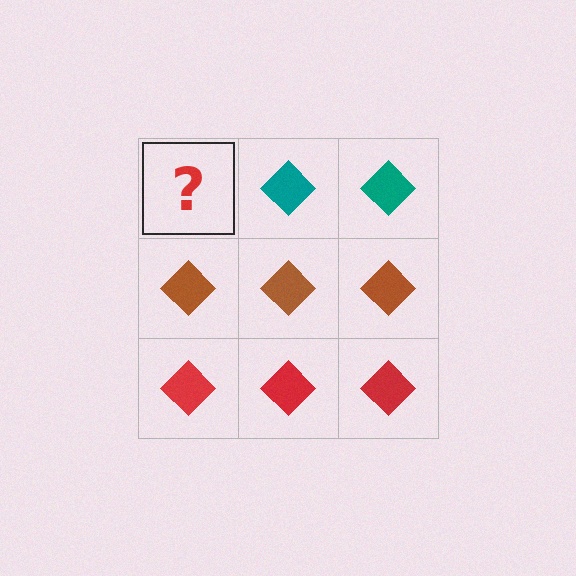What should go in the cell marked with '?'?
The missing cell should contain a teal diamond.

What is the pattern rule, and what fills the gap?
The rule is that each row has a consistent color. The gap should be filled with a teal diamond.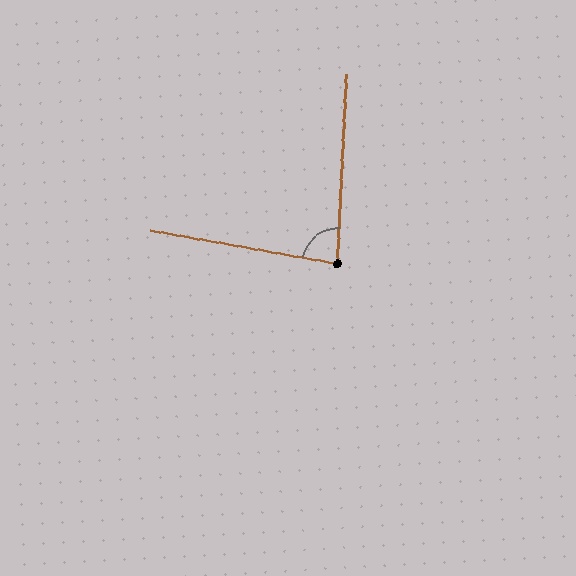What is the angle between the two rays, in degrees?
Approximately 83 degrees.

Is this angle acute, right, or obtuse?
It is acute.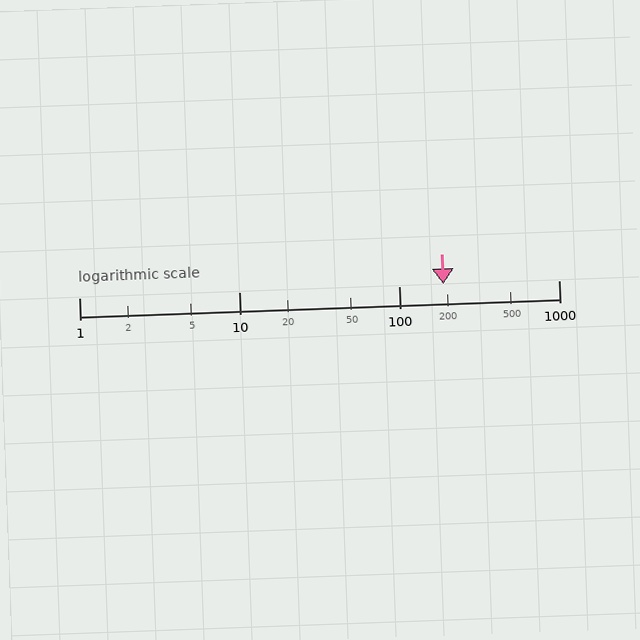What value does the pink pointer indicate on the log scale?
The pointer indicates approximately 190.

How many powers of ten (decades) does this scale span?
The scale spans 3 decades, from 1 to 1000.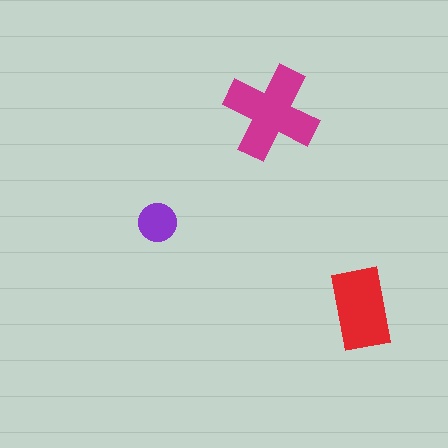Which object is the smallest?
The purple circle.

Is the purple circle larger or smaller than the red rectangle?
Smaller.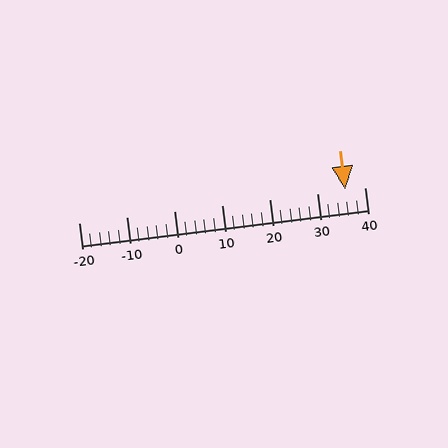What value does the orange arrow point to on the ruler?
The orange arrow points to approximately 36.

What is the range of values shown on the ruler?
The ruler shows values from -20 to 40.